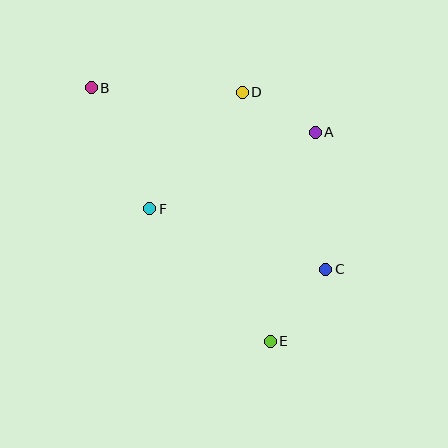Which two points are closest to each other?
Points A and D are closest to each other.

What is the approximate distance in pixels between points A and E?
The distance between A and E is approximately 214 pixels.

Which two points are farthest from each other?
Points B and E are farthest from each other.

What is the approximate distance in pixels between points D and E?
The distance between D and E is approximately 251 pixels.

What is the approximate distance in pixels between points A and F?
The distance between A and F is approximately 182 pixels.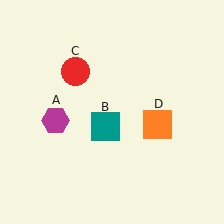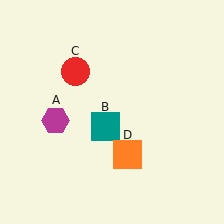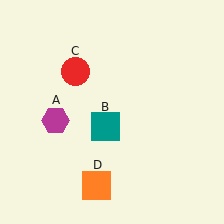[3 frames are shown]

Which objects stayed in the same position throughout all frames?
Magenta hexagon (object A) and teal square (object B) and red circle (object C) remained stationary.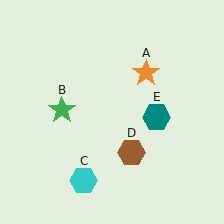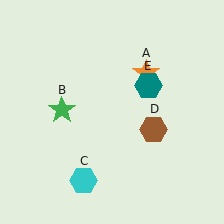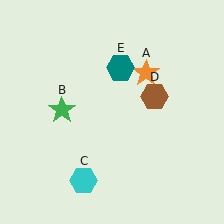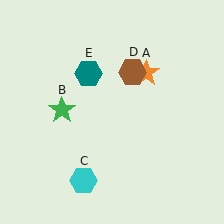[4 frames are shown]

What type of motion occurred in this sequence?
The brown hexagon (object D), teal hexagon (object E) rotated counterclockwise around the center of the scene.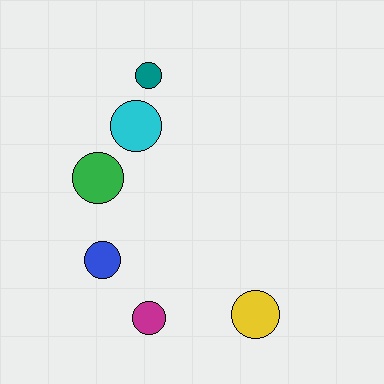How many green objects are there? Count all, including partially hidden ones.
There is 1 green object.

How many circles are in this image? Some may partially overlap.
There are 6 circles.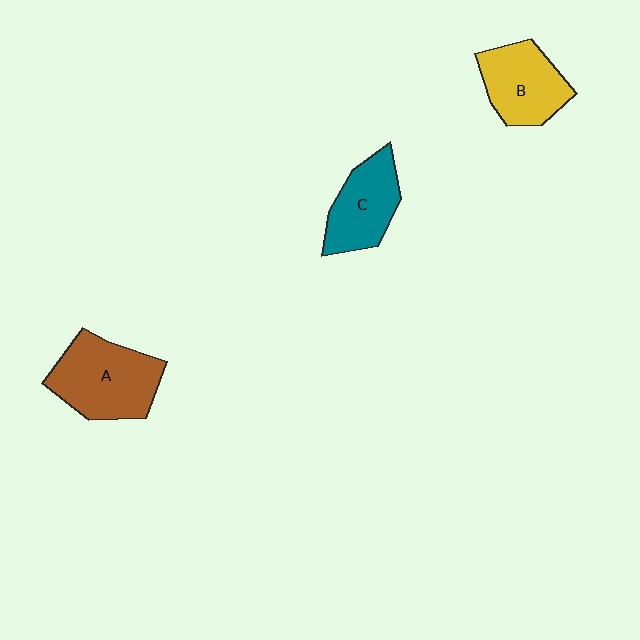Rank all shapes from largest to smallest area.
From largest to smallest: A (brown), B (yellow), C (teal).